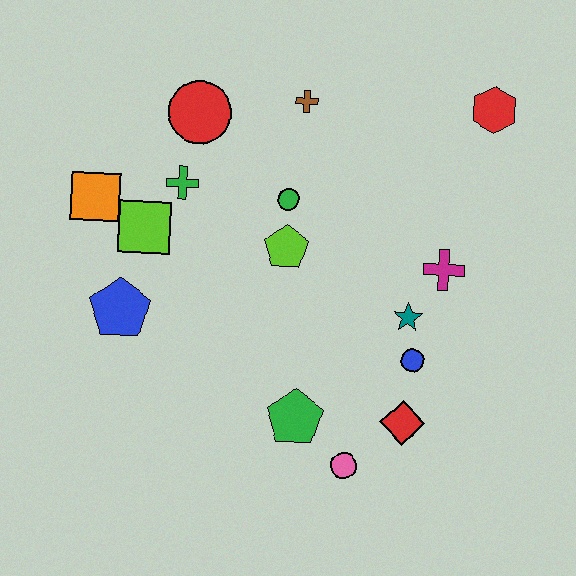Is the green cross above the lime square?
Yes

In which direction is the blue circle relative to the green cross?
The blue circle is to the right of the green cross.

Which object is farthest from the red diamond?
The orange square is farthest from the red diamond.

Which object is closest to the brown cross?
The green circle is closest to the brown cross.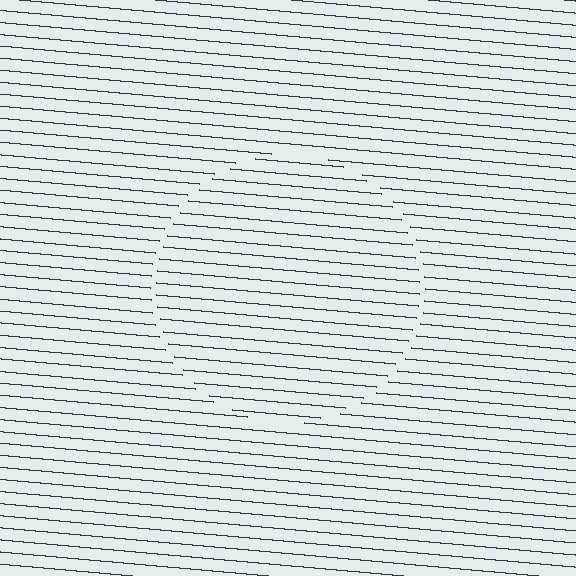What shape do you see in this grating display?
An illusory circle. The interior of the shape contains the same grating, shifted by half a period — the contour is defined by the phase discontinuity where line-ends from the inner and outer gratings abut.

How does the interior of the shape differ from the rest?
The interior of the shape contains the same grating, shifted by half a period — the contour is defined by the phase discontinuity where line-ends from the inner and outer gratings abut.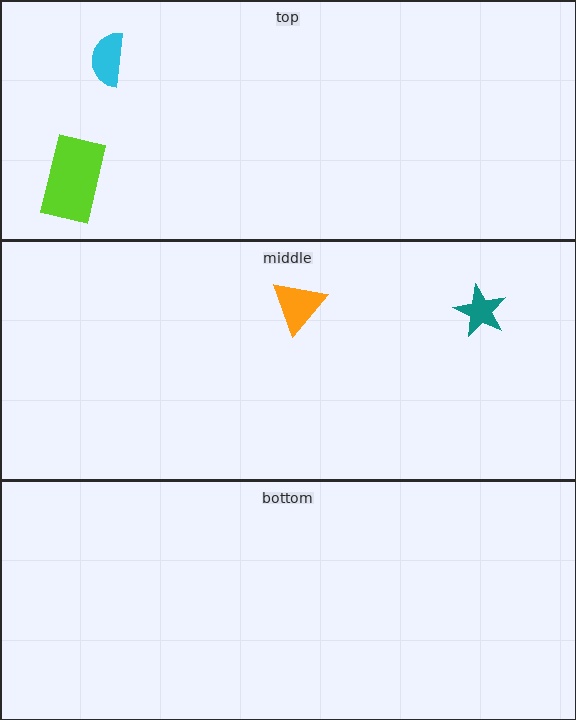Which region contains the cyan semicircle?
The top region.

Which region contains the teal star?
The middle region.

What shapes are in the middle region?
The teal star, the orange triangle.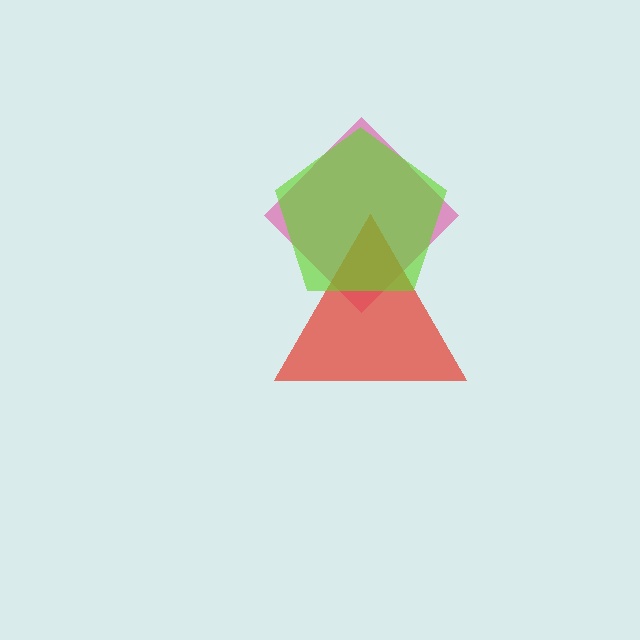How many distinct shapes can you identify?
There are 3 distinct shapes: a pink diamond, a red triangle, a lime pentagon.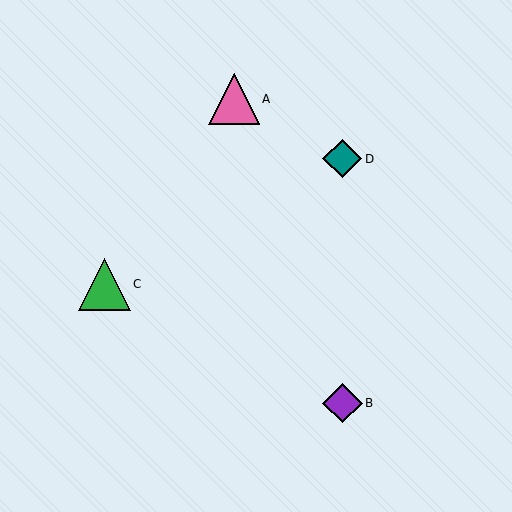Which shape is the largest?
The green triangle (labeled C) is the largest.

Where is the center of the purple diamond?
The center of the purple diamond is at (342, 403).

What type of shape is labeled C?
Shape C is a green triangle.